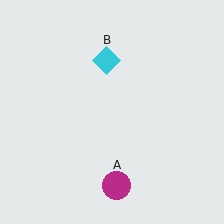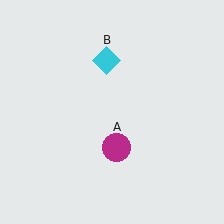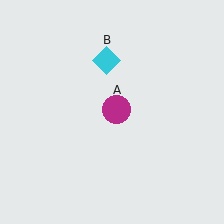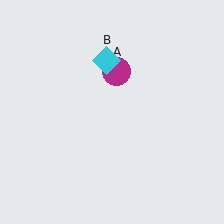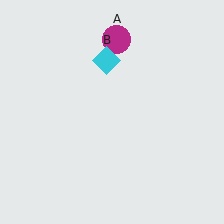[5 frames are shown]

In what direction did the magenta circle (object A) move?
The magenta circle (object A) moved up.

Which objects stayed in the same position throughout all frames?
Cyan diamond (object B) remained stationary.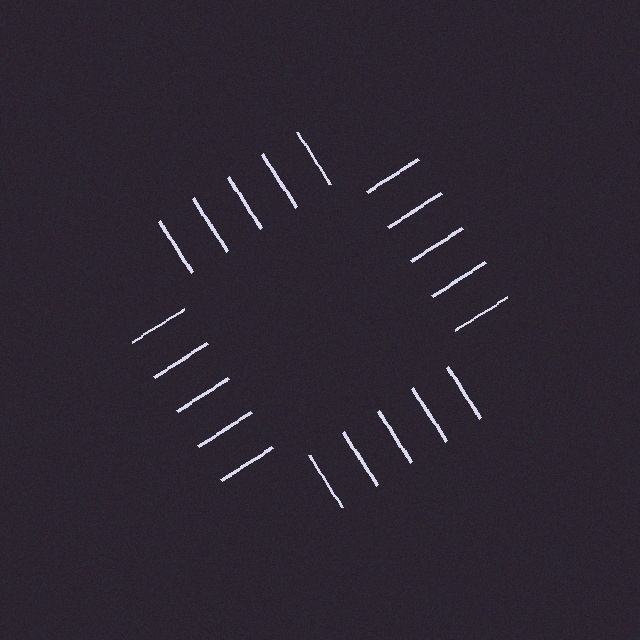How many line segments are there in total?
20 — 5 along each of the 4 edges.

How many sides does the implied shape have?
4 sides — the line-ends trace a square.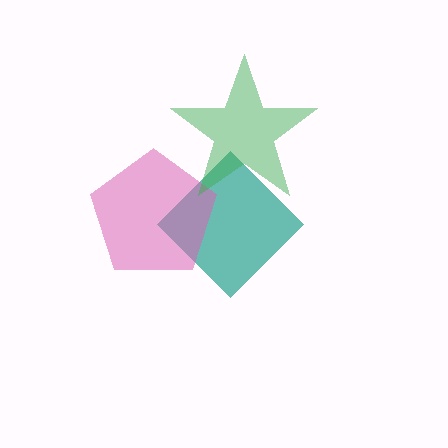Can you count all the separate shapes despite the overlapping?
Yes, there are 3 separate shapes.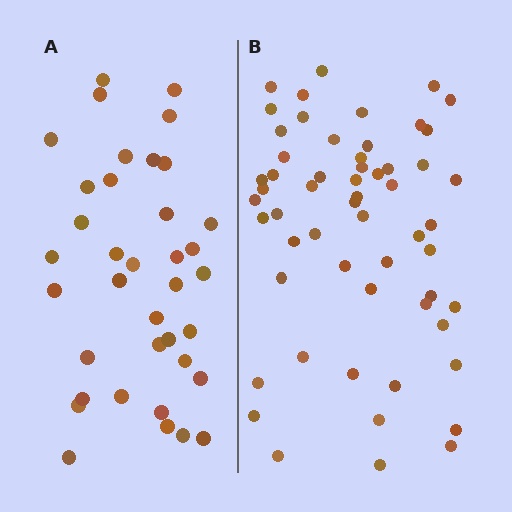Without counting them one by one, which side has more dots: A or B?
Region B (the right region) has more dots.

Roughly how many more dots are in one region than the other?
Region B has approximately 20 more dots than region A.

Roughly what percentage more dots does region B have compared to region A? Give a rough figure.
About 55% more.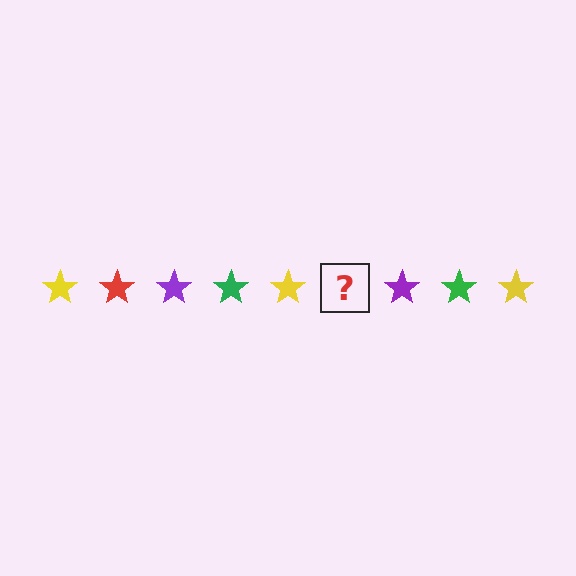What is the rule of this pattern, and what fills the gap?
The rule is that the pattern cycles through yellow, red, purple, green stars. The gap should be filled with a red star.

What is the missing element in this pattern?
The missing element is a red star.